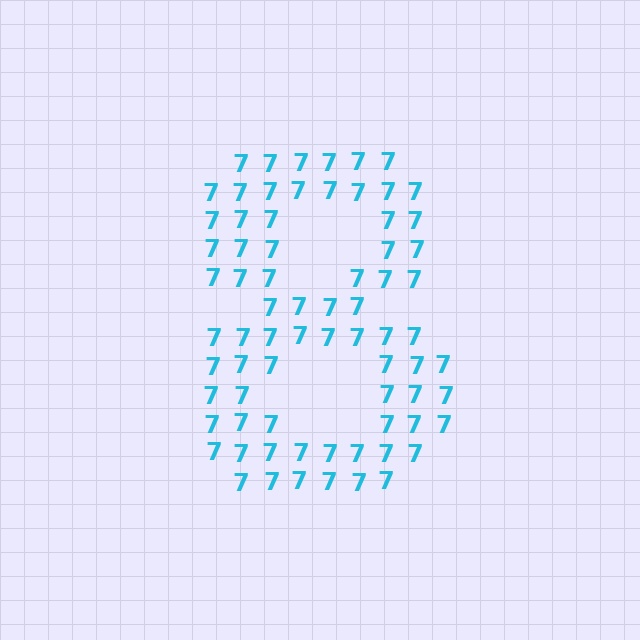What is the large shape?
The large shape is the digit 8.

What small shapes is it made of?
It is made of small digit 7's.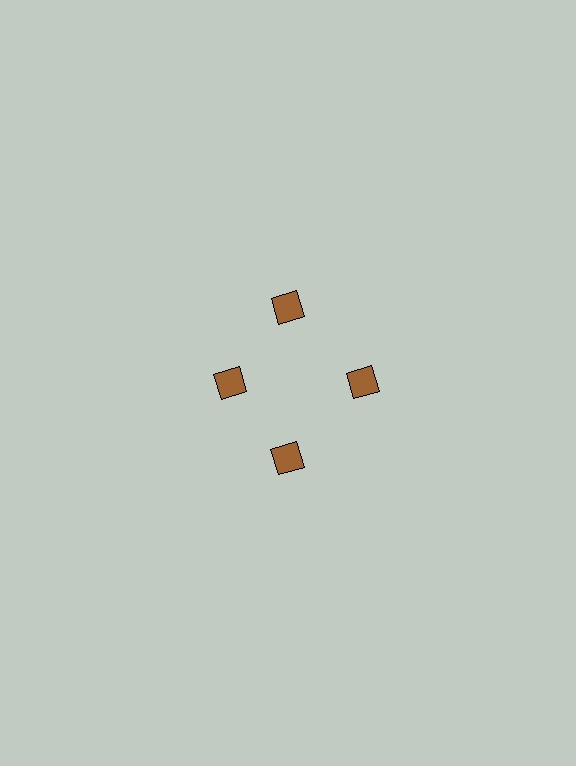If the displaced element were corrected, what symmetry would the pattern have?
It would have 4-fold rotational symmetry — the pattern would map onto itself every 90 degrees.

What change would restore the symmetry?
The symmetry would be restored by moving it outward, back onto the ring so that all 4 squares sit at equal angles and equal distance from the center.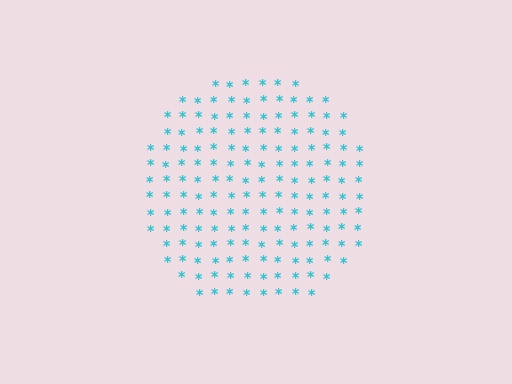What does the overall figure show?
The overall figure shows a circle.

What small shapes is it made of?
It is made of small asterisks.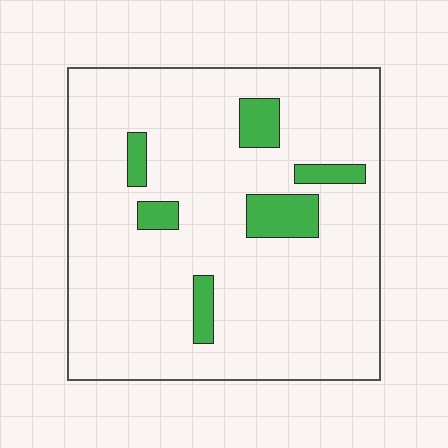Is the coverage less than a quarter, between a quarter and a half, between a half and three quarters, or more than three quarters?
Less than a quarter.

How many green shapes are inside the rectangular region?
6.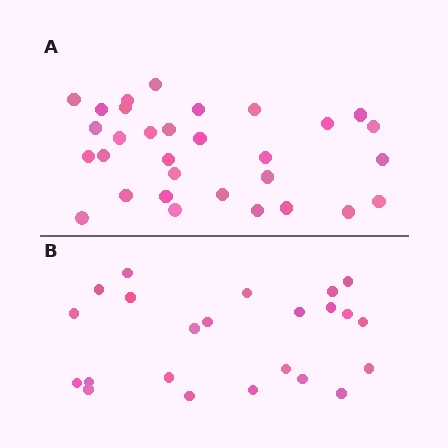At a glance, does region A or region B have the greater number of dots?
Region A (the top region) has more dots.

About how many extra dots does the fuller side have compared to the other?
Region A has roughly 8 or so more dots than region B.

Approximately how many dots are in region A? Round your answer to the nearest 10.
About 30 dots. (The exact count is 31, which rounds to 30.)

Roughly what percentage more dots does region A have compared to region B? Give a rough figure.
About 35% more.